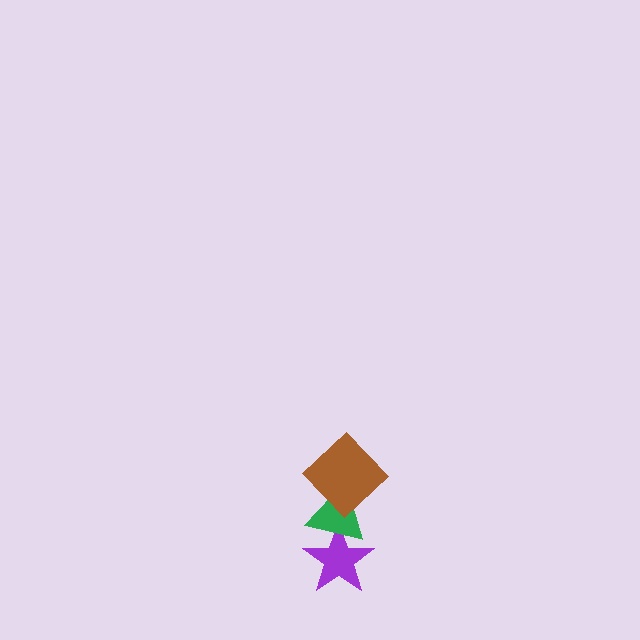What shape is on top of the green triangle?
The brown diamond is on top of the green triangle.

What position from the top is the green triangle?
The green triangle is 2nd from the top.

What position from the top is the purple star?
The purple star is 3rd from the top.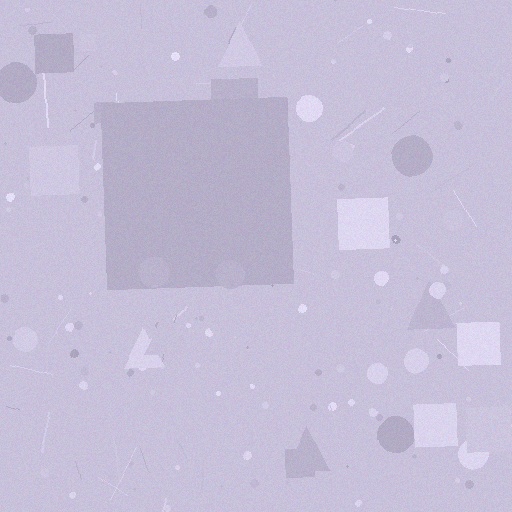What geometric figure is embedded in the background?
A square is embedded in the background.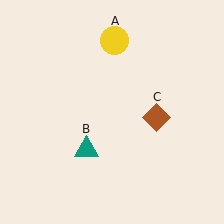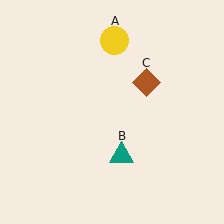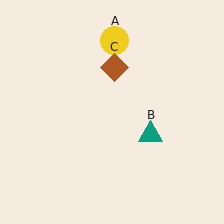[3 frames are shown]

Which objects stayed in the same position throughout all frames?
Yellow circle (object A) remained stationary.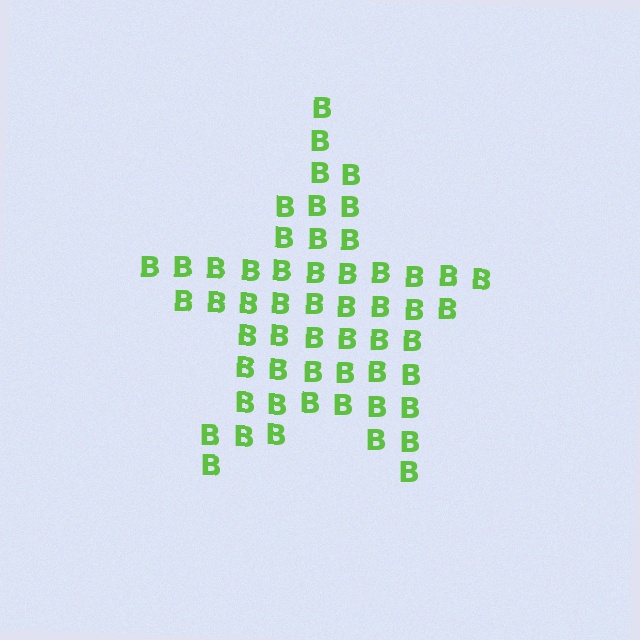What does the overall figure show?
The overall figure shows a star.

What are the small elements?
The small elements are letter B's.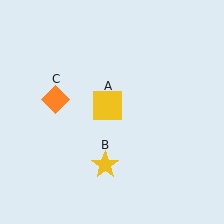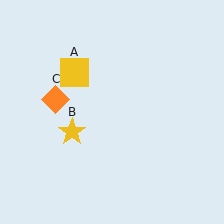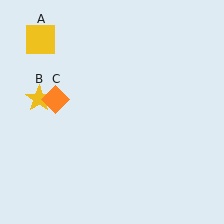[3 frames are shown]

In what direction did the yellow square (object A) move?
The yellow square (object A) moved up and to the left.